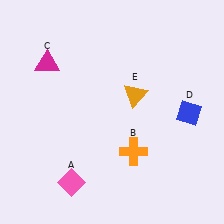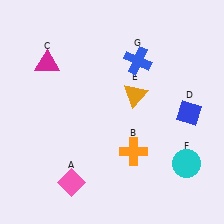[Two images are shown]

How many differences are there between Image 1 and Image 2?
There are 2 differences between the two images.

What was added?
A cyan circle (F), a blue cross (G) were added in Image 2.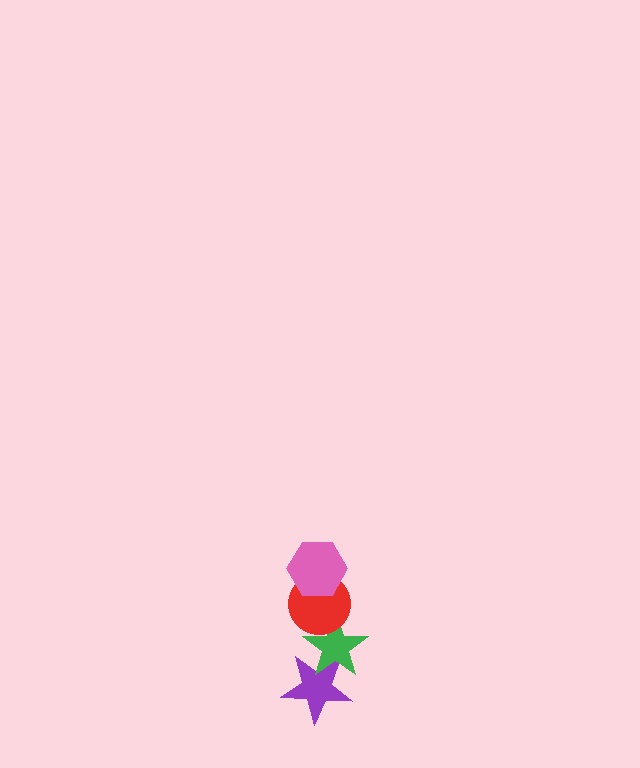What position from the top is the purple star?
The purple star is 4th from the top.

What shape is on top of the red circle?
The pink hexagon is on top of the red circle.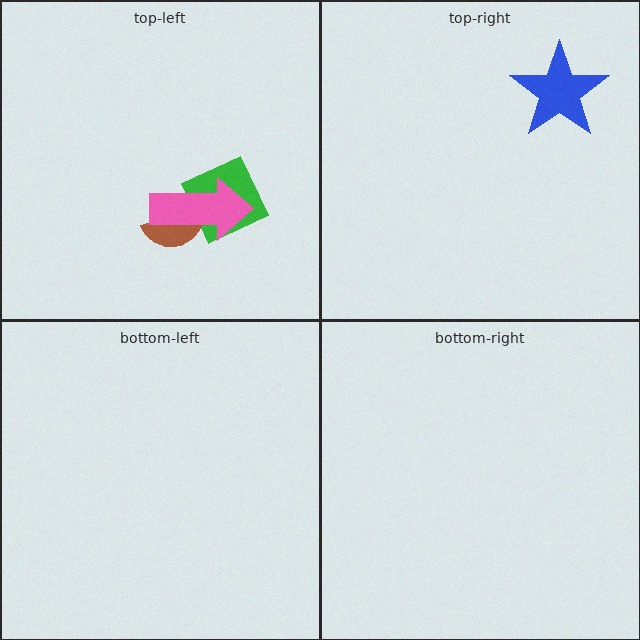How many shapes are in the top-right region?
1.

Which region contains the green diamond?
The top-left region.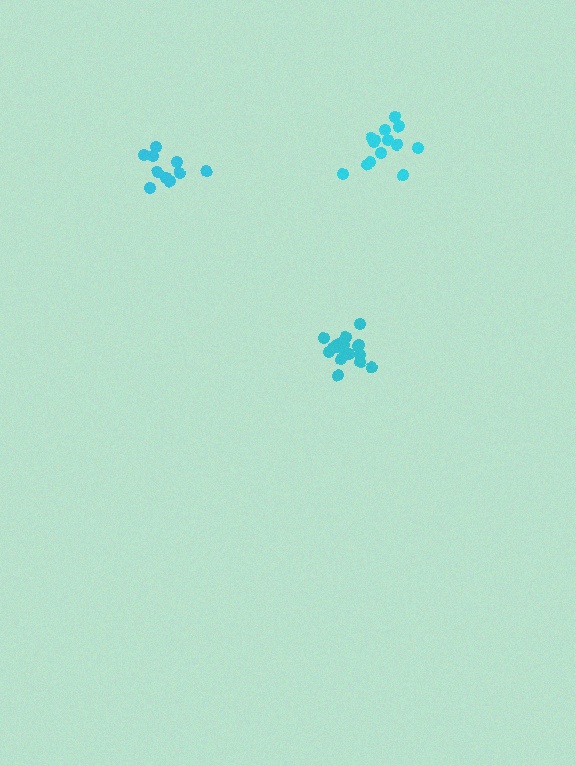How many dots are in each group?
Group 1: 14 dots, Group 2: 11 dots, Group 3: 17 dots (42 total).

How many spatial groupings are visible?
There are 3 spatial groupings.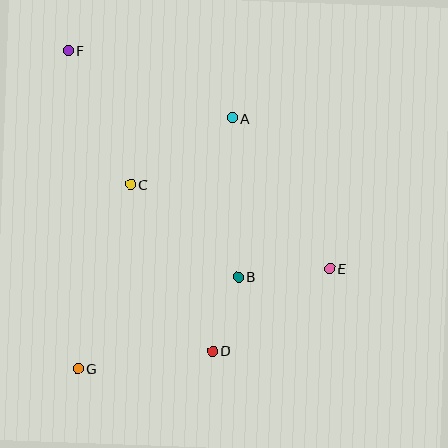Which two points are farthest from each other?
Points E and F are farthest from each other.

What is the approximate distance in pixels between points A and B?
The distance between A and B is approximately 159 pixels.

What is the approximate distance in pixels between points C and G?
The distance between C and G is approximately 192 pixels.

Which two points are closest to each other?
Points B and D are closest to each other.